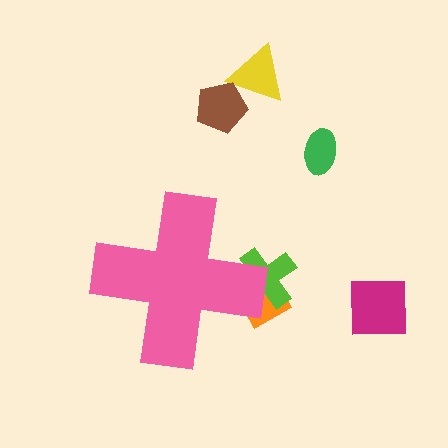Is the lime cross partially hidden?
Yes, the lime cross is partially hidden behind the pink cross.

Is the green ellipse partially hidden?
No, the green ellipse is fully visible.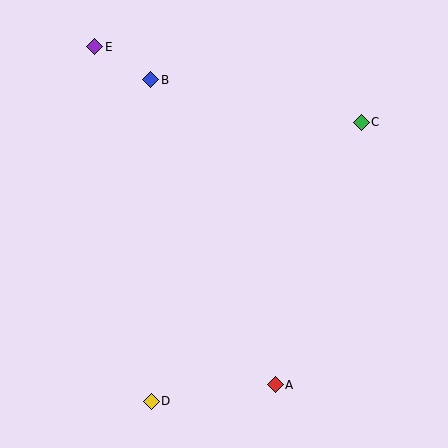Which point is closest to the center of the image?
Point B at (151, 80) is closest to the center.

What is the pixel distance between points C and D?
The distance between C and D is 349 pixels.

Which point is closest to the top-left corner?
Point E is closest to the top-left corner.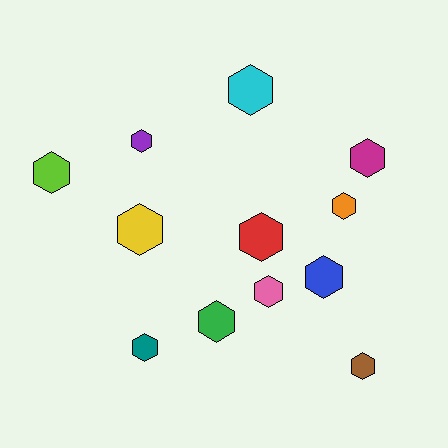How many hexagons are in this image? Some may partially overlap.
There are 12 hexagons.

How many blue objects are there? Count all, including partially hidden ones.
There is 1 blue object.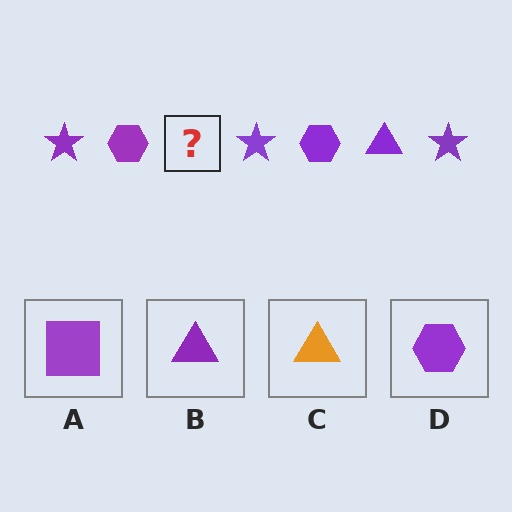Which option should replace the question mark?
Option B.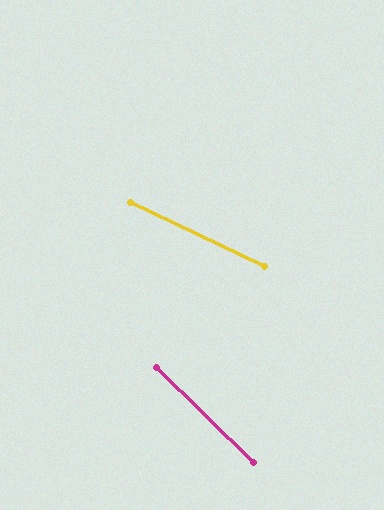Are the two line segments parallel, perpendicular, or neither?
Neither parallel nor perpendicular — they differ by about 19°.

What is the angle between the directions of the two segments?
Approximately 19 degrees.